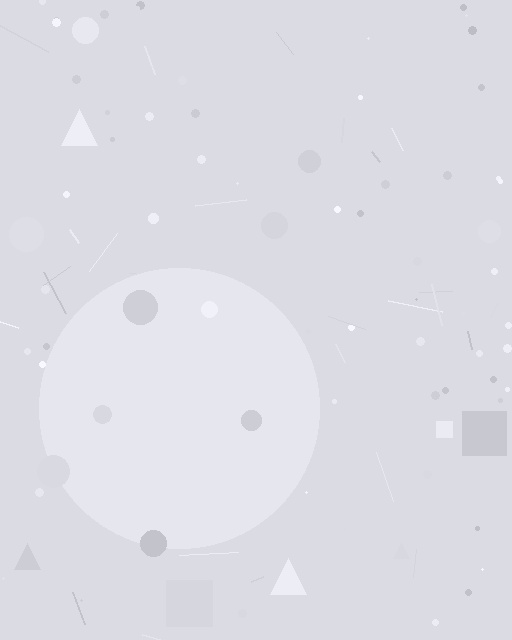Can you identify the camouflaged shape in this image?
The camouflaged shape is a circle.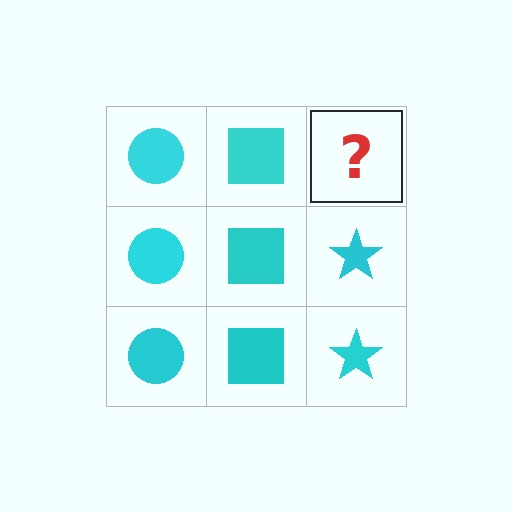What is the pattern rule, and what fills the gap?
The rule is that each column has a consistent shape. The gap should be filled with a cyan star.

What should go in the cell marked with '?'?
The missing cell should contain a cyan star.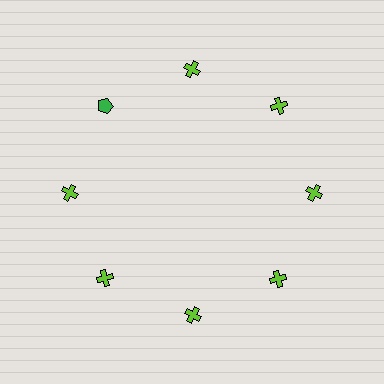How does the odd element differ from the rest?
It differs in both color (green instead of lime) and shape (pentagon instead of cross).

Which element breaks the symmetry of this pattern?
The green pentagon at roughly the 10 o'clock position breaks the symmetry. All other shapes are lime crosses.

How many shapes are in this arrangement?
There are 8 shapes arranged in a ring pattern.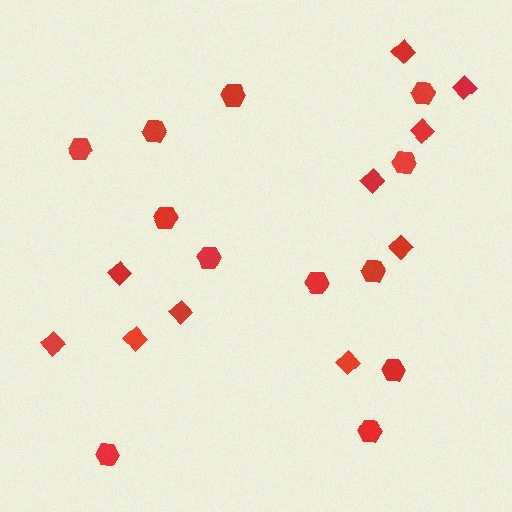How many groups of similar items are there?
There are 2 groups: one group of diamonds (10) and one group of hexagons (12).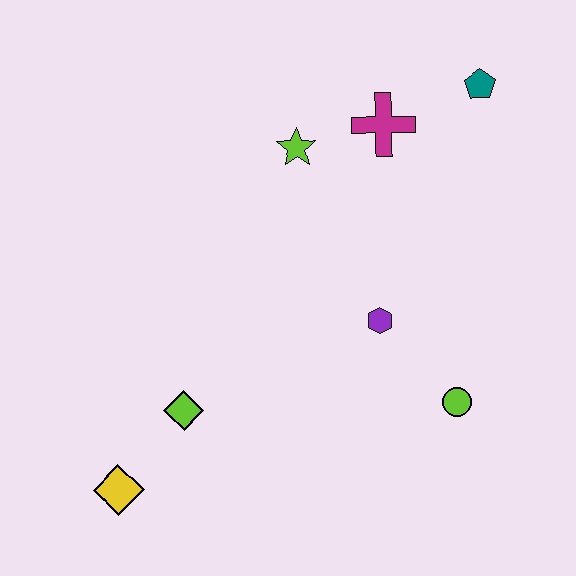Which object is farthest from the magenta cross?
The yellow diamond is farthest from the magenta cross.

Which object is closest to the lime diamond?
The yellow diamond is closest to the lime diamond.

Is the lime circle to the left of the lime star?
No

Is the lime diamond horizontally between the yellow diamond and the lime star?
Yes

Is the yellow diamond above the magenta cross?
No